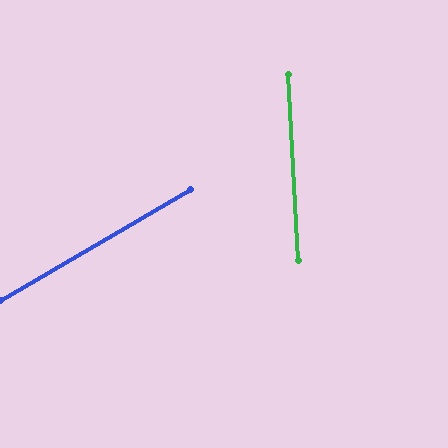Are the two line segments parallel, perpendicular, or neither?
Neither parallel nor perpendicular — they differ by about 63°.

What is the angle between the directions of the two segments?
Approximately 63 degrees.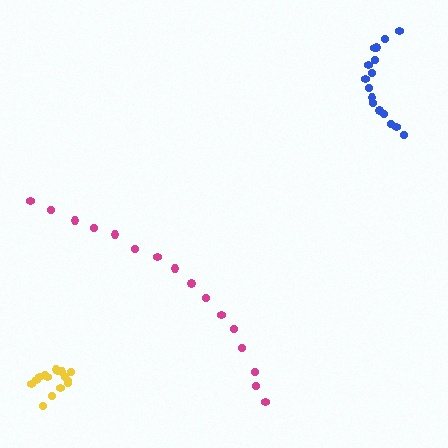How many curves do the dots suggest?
There are 3 distinct paths.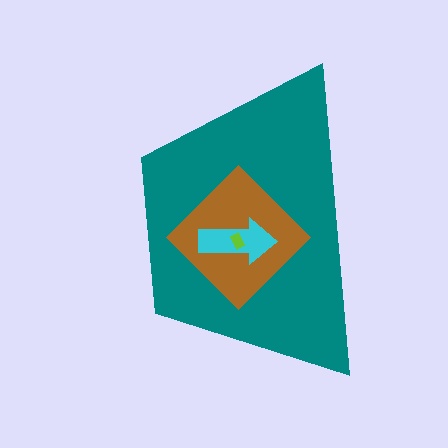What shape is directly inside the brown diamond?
The cyan arrow.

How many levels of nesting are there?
4.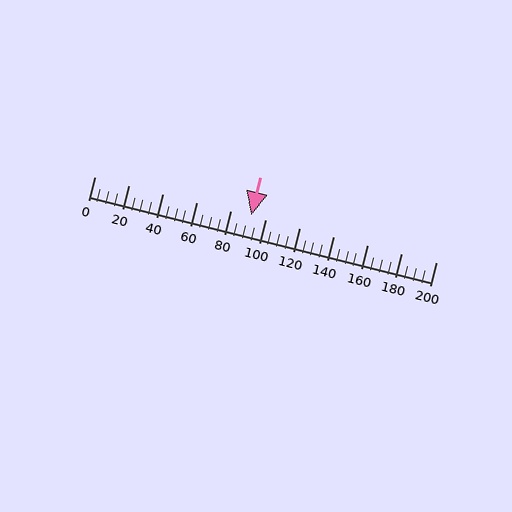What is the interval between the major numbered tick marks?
The major tick marks are spaced 20 units apart.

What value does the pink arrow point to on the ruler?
The pink arrow points to approximately 92.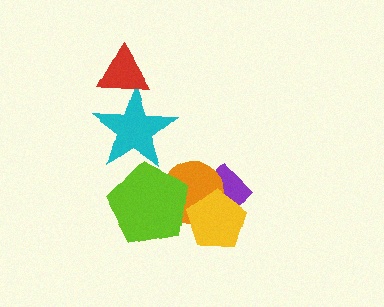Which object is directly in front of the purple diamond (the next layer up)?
The orange circle is directly in front of the purple diamond.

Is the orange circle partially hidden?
Yes, it is partially covered by another shape.